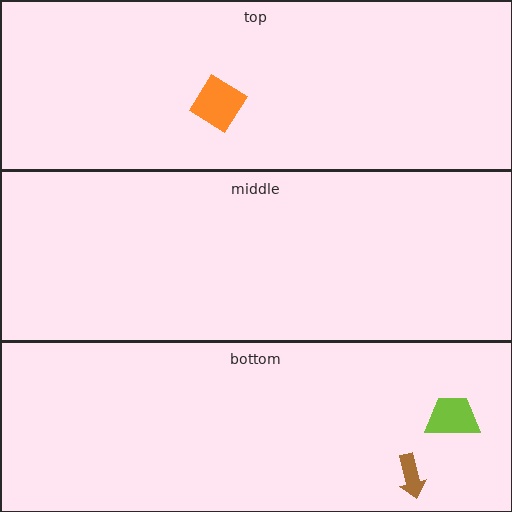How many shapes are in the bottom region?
2.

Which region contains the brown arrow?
The bottom region.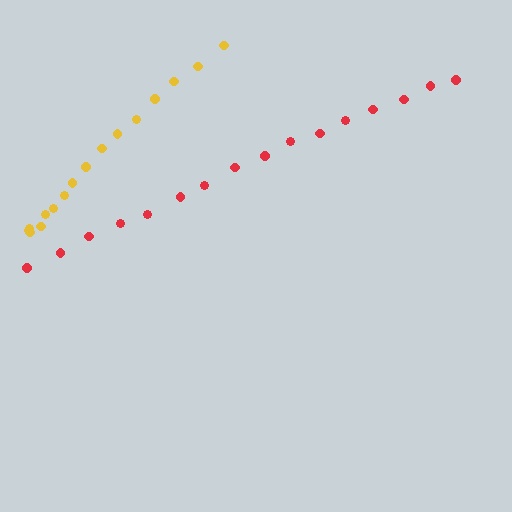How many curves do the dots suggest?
There are 2 distinct paths.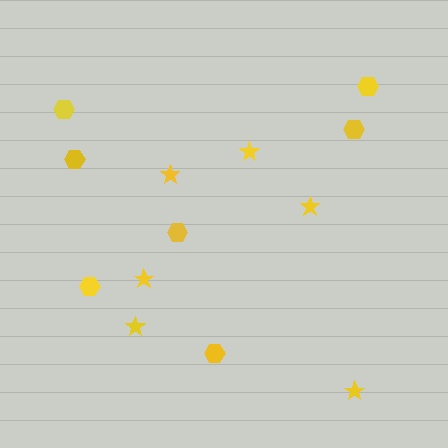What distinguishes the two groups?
There are 2 groups: one group of hexagons (7) and one group of stars (6).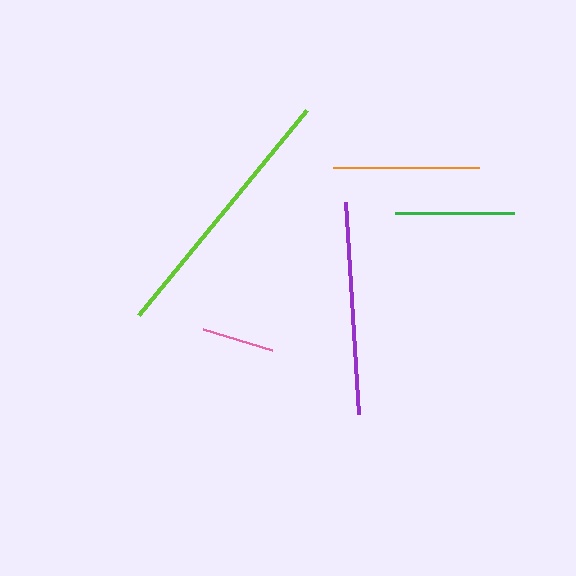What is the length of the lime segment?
The lime segment is approximately 264 pixels long.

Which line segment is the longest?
The lime line is the longest at approximately 264 pixels.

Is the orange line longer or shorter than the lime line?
The lime line is longer than the orange line.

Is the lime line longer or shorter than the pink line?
The lime line is longer than the pink line.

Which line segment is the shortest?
The pink line is the shortest at approximately 72 pixels.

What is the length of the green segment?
The green segment is approximately 119 pixels long.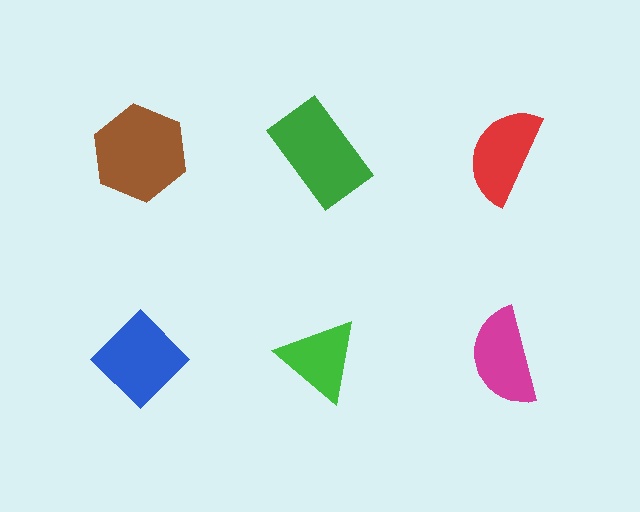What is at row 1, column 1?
A brown hexagon.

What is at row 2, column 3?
A magenta semicircle.